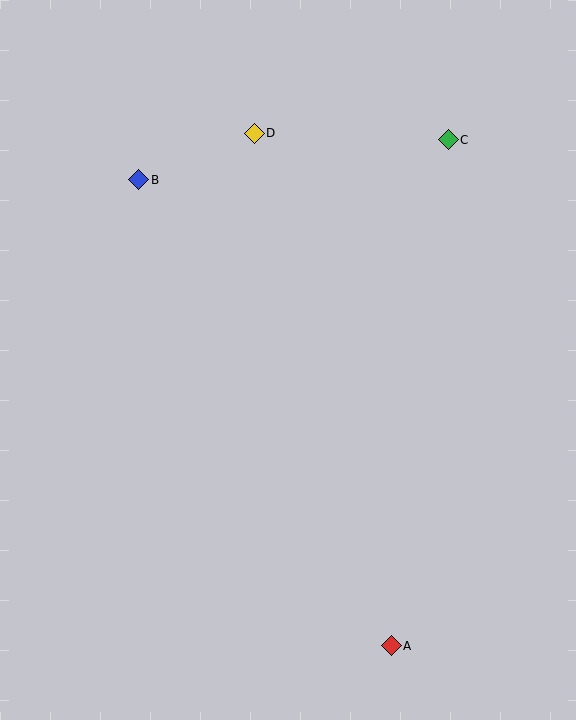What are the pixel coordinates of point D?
Point D is at (254, 133).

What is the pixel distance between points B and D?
The distance between B and D is 124 pixels.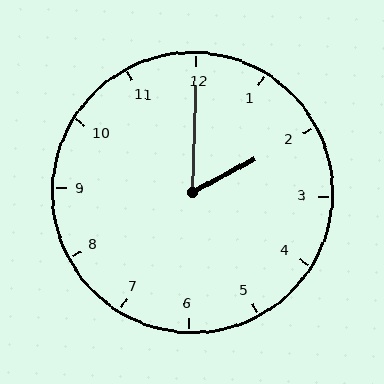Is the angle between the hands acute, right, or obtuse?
It is acute.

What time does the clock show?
2:00.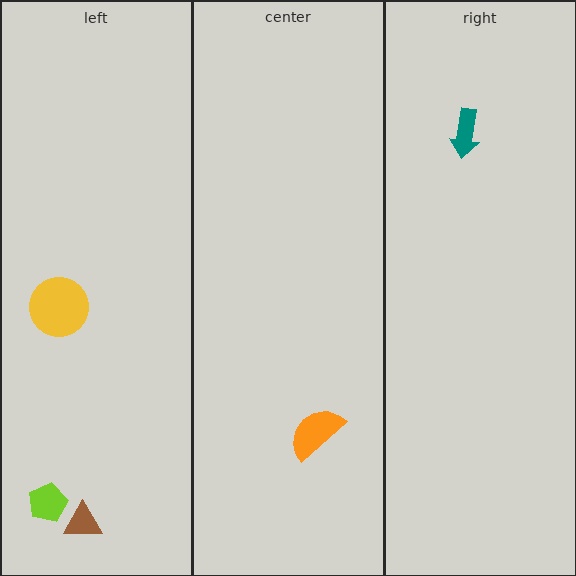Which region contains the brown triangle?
The left region.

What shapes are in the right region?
The teal arrow.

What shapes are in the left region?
The brown triangle, the yellow circle, the lime pentagon.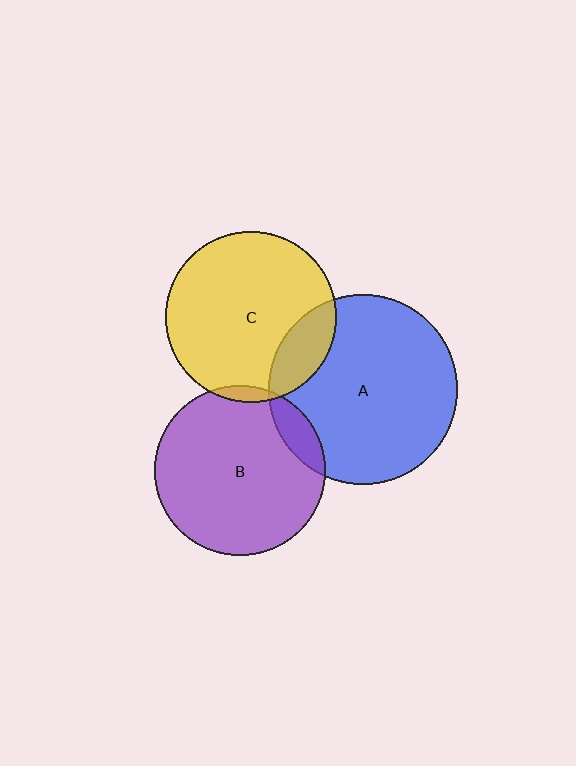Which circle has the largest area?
Circle A (blue).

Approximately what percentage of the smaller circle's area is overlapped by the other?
Approximately 5%.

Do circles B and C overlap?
Yes.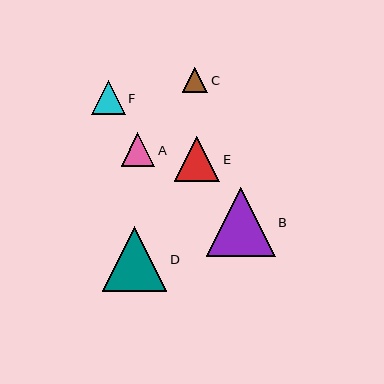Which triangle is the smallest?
Triangle C is the smallest with a size of approximately 25 pixels.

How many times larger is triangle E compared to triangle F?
Triangle E is approximately 1.4 times the size of triangle F.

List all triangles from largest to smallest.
From largest to smallest: B, D, E, A, F, C.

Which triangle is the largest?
Triangle B is the largest with a size of approximately 69 pixels.